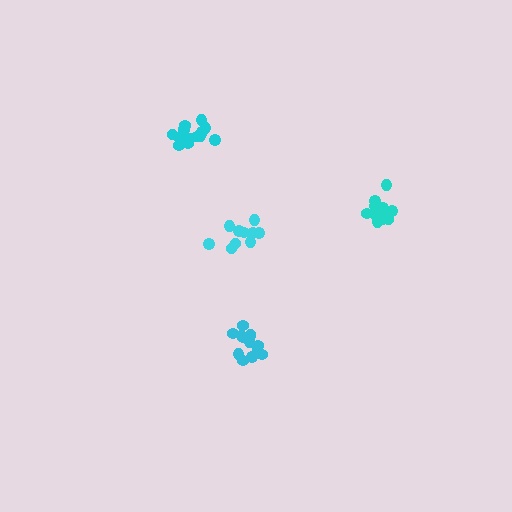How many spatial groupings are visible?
There are 4 spatial groupings.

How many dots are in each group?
Group 1: 10 dots, Group 2: 14 dots, Group 3: 13 dots, Group 4: 13 dots (50 total).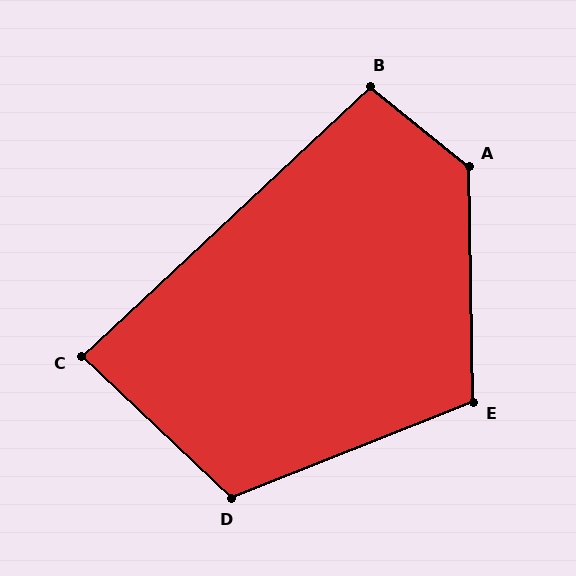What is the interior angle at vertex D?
Approximately 115 degrees (obtuse).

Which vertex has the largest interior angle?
A, at approximately 130 degrees.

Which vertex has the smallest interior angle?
C, at approximately 86 degrees.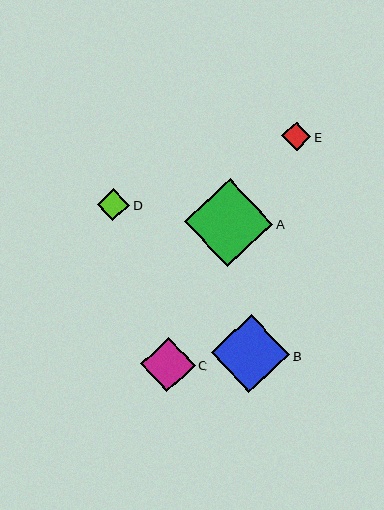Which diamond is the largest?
Diamond A is the largest with a size of approximately 88 pixels.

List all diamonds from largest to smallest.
From largest to smallest: A, B, C, D, E.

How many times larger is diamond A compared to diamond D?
Diamond A is approximately 2.7 times the size of diamond D.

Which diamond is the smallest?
Diamond E is the smallest with a size of approximately 29 pixels.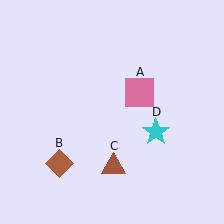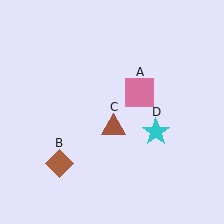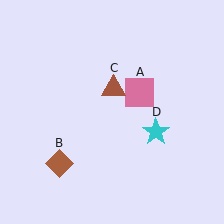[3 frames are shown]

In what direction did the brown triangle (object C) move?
The brown triangle (object C) moved up.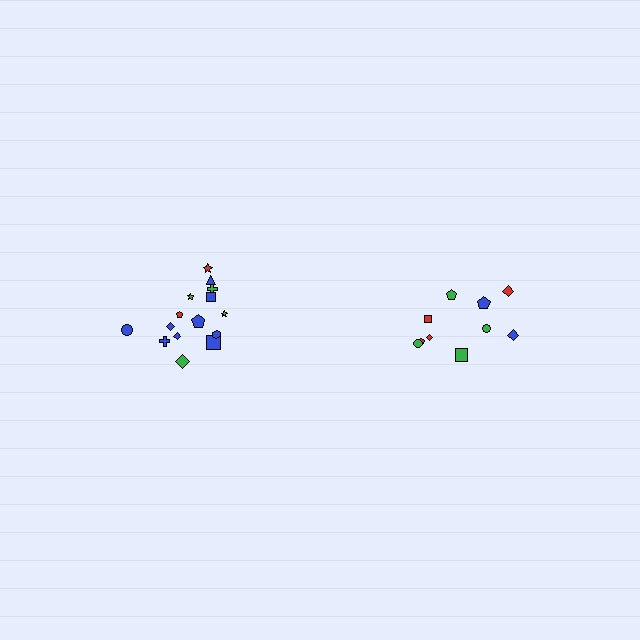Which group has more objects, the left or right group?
The left group.